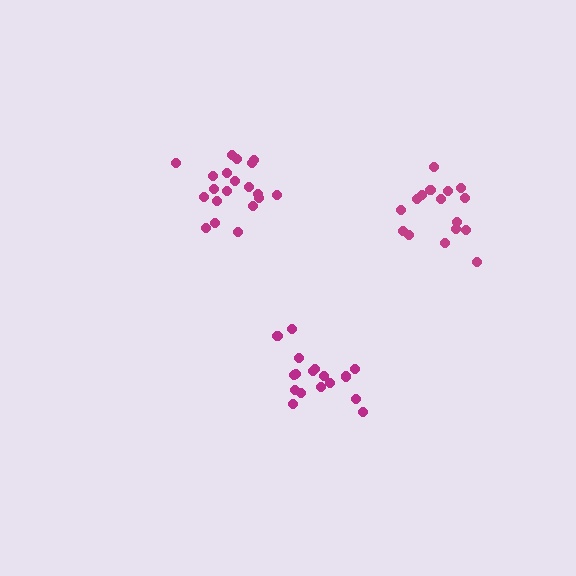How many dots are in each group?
Group 1: 18 dots, Group 2: 20 dots, Group 3: 16 dots (54 total).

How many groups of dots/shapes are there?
There are 3 groups.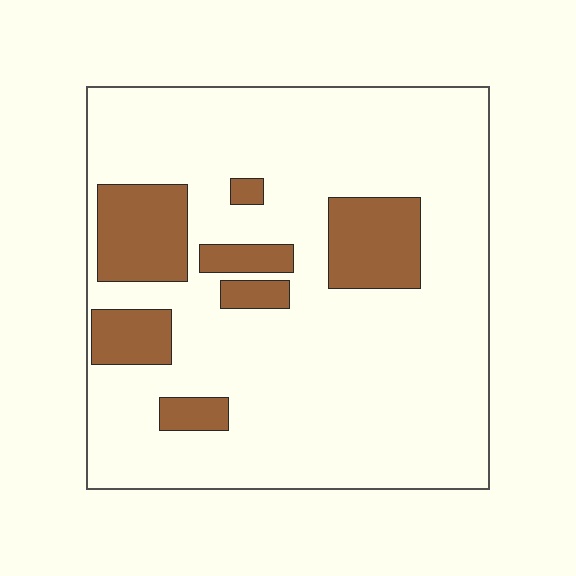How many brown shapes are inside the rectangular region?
7.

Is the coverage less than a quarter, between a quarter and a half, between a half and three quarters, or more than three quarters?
Less than a quarter.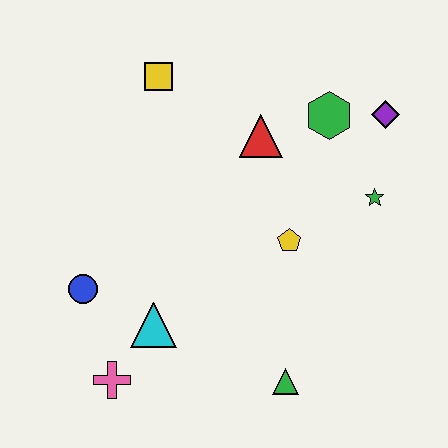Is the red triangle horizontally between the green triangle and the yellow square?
Yes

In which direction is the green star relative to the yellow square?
The green star is to the right of the yellow square.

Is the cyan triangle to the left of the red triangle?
Yes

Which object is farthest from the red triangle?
The pink cross is farthest from the red triangle.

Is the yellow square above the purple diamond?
Yes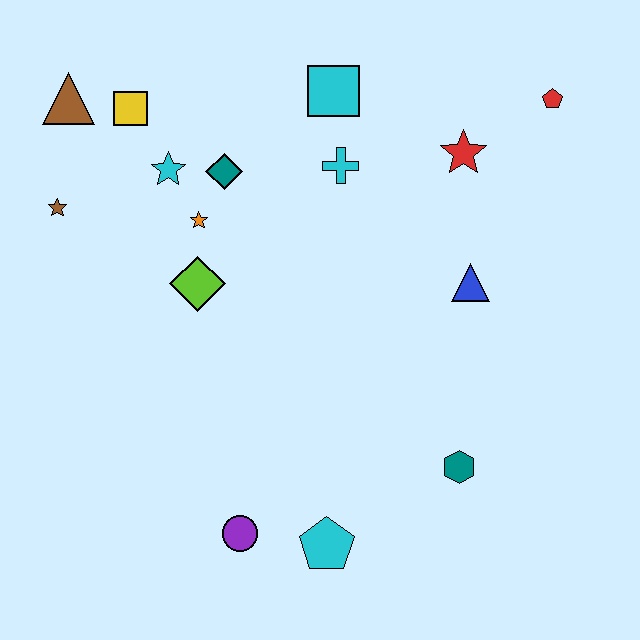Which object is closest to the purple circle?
The cyan pentagon is closest to the purple circle.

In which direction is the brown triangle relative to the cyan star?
The brown triangle is to the left of the cyan star.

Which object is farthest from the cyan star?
The teal hexagon is farthest from the cyan star.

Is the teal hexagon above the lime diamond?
No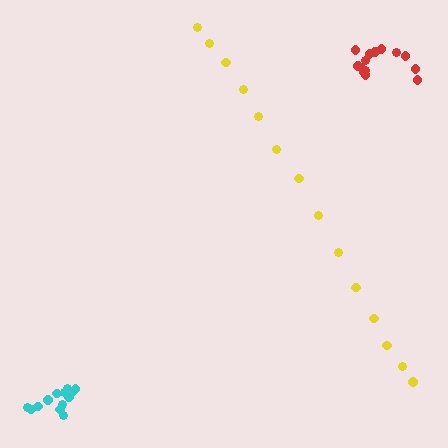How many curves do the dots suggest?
There are 3 distinct paths.